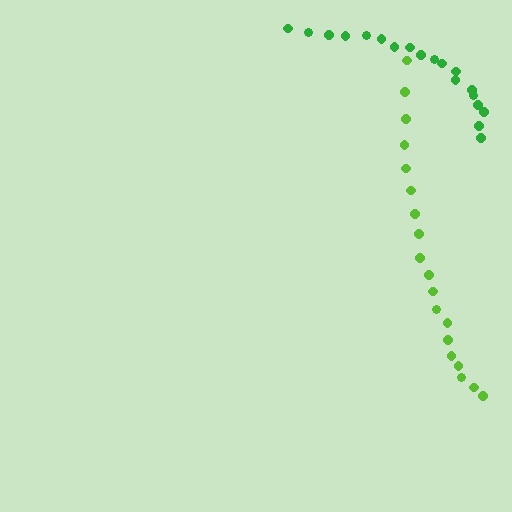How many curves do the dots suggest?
There are 2 distinct paths.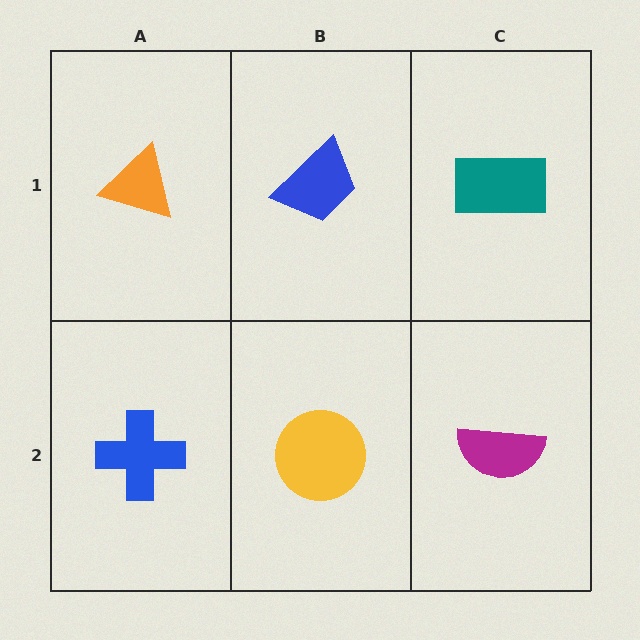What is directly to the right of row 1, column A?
A blue trapezoid.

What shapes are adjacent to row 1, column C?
A magenta semicircle (row 2, column C), a blue trapezoid (row 1, column B).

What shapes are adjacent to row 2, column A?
An orange triangle (row 1, column A), a yellow circle (row 2, column B).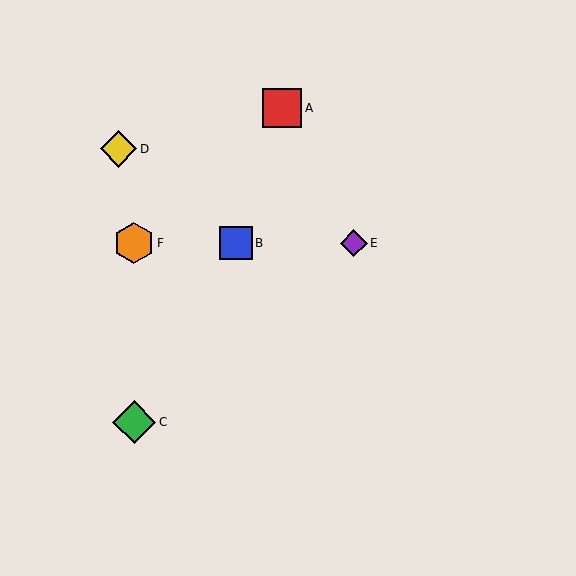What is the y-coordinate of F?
Object F is at y≈243.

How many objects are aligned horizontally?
3 objects (B, E, F) are aligned horizontally.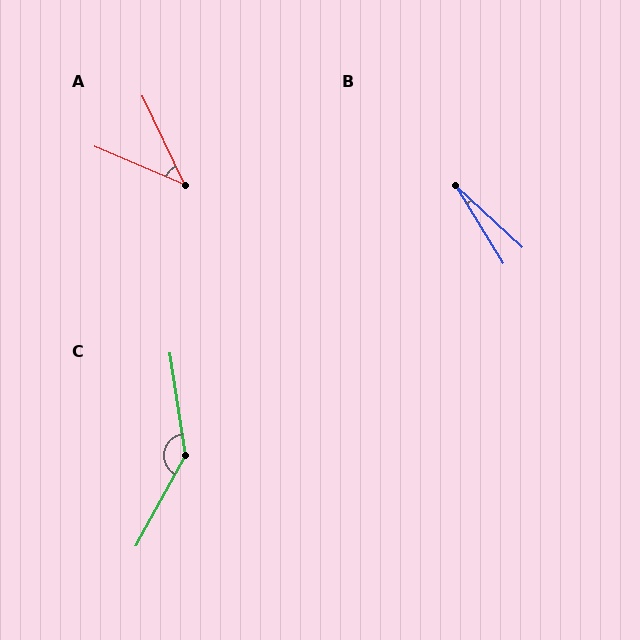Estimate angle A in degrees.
Approximately 41 degrees.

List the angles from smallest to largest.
B (16°), A (41°), C (143°).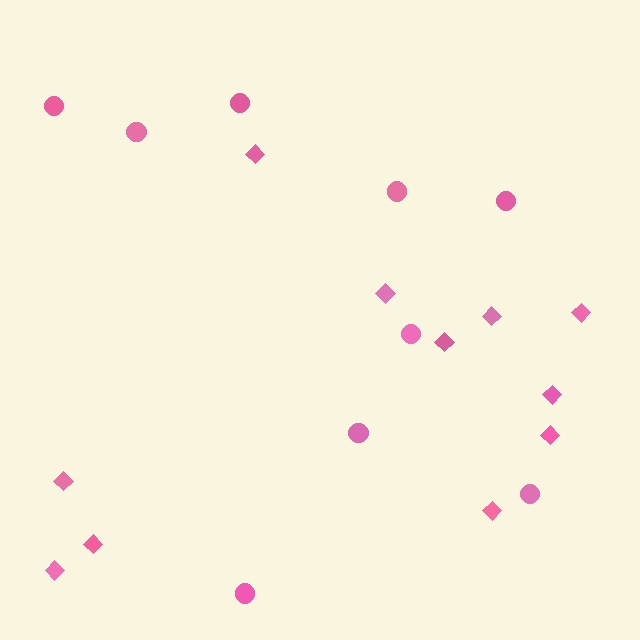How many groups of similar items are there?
There are 2 groups: one group of diamonds (11) and one group of circles (9).